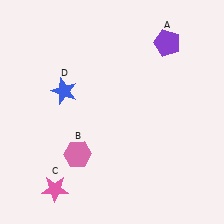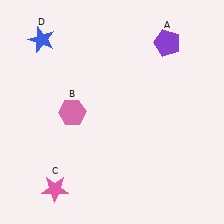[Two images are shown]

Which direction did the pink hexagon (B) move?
The pink hexagon (B) moved up.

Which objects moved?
The objects that moved are: the pink hexagon (B), the blue star (D).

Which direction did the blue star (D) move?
The blue star (D) moved up.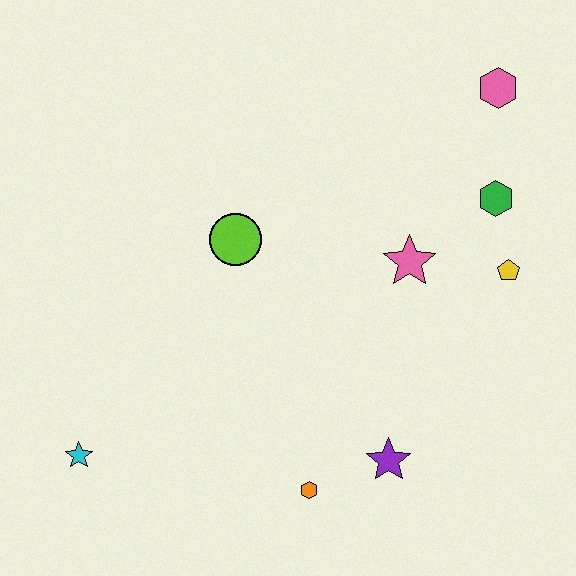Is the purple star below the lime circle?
Yes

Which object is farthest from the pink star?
The cyan star is farthest from the pink star.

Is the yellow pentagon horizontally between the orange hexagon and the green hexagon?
No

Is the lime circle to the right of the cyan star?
Yes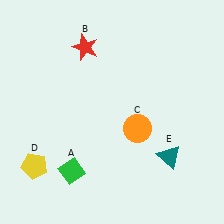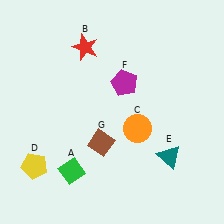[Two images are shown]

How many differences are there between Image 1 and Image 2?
There are 2 differences between the two images.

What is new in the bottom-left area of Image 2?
A brown diamond (G) was added in the bottom-left area of Image 2.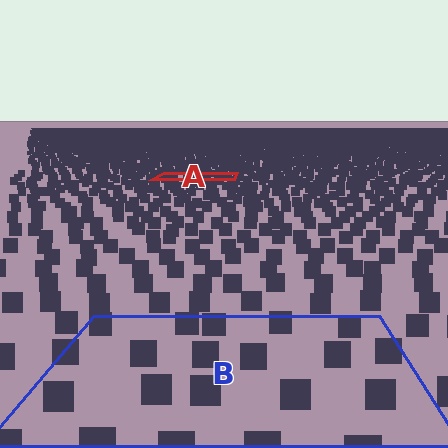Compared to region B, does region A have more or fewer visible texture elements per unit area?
Region A has more texture elements per unit area — they are packed more densely because it is farther away.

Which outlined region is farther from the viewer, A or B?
Region A is farther from the viewer — the texture elements inside it appear smaller and more densely packed.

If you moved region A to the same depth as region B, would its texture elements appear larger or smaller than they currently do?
They would appear larger. At a closer depth, the same texture elements are projected at a bigger on-screen size.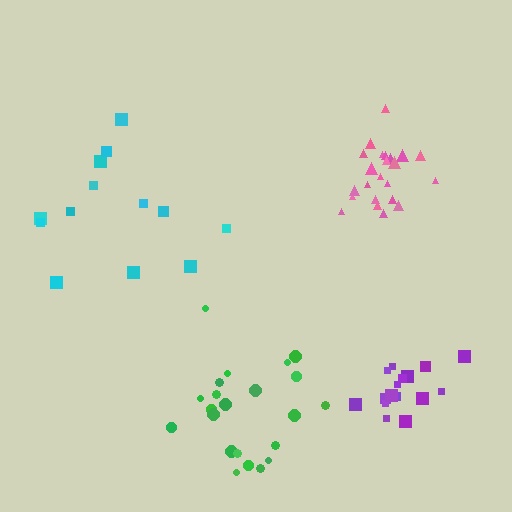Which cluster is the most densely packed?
Pink.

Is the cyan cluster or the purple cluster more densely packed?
Purple.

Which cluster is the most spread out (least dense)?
Cyan.